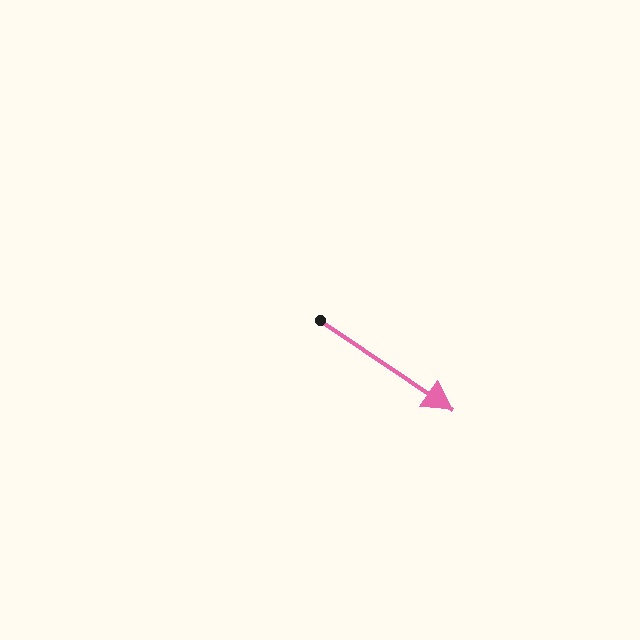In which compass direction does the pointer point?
Southeast.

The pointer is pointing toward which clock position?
Roughly 4 o'clock.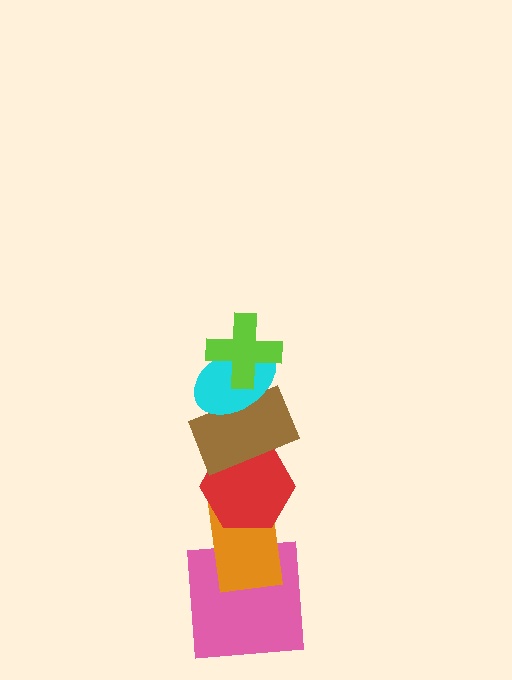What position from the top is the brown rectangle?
The brown rectangle is 3rd from the top.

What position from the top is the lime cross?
The lime cross is 1st from the top.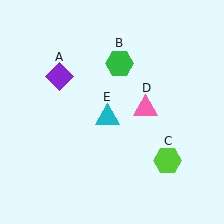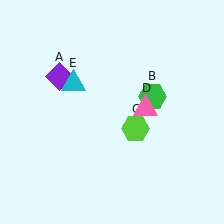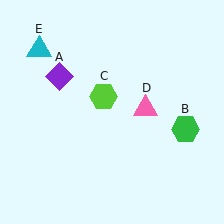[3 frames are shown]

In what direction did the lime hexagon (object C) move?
The lime hexagon (object C) moved up and to the left.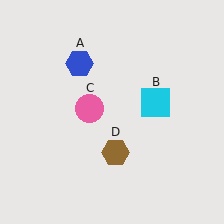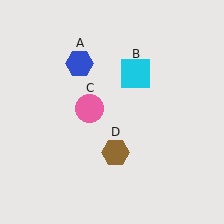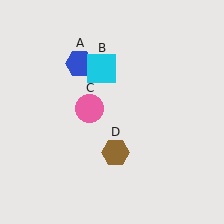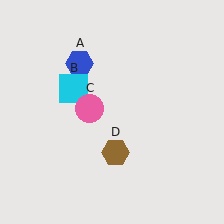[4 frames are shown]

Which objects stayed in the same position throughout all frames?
Blue hexagon (object A) and pink circle (object C) and brown hexagon (object D) remained stationary.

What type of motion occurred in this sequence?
The cyan square (object B) rotated counterclockwise around the center of the scene.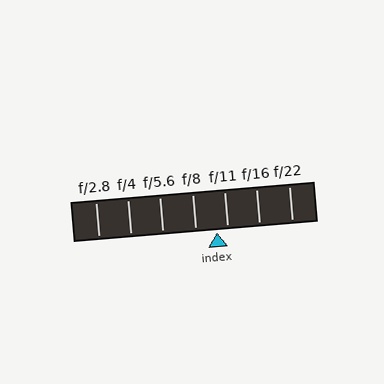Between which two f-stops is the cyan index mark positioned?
The index mark is between f/8 and f/11.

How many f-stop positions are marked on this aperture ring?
There are 7 f-stop positions marked.